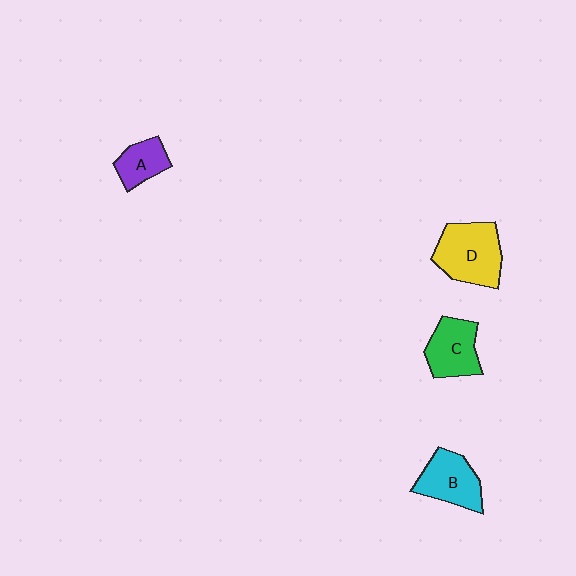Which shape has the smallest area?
Shape A (purple).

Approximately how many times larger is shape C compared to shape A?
Approximately 1.5 times.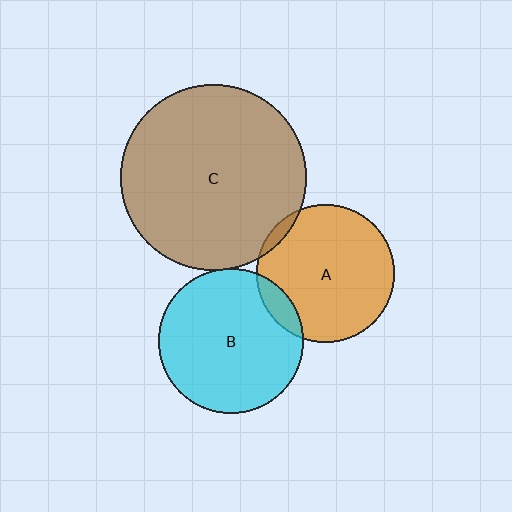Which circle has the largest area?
Circle C (brown).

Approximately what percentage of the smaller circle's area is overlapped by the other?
Approximately 10%.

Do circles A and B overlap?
Yes.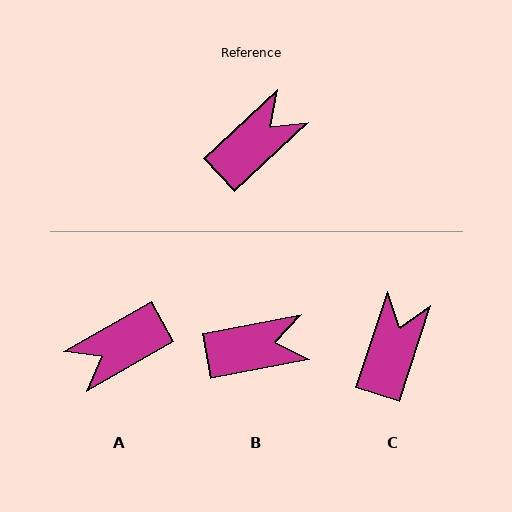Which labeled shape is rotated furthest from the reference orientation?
A, about 167 degrees away.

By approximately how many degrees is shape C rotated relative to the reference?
Approximately 29 degrees counter-clockwise.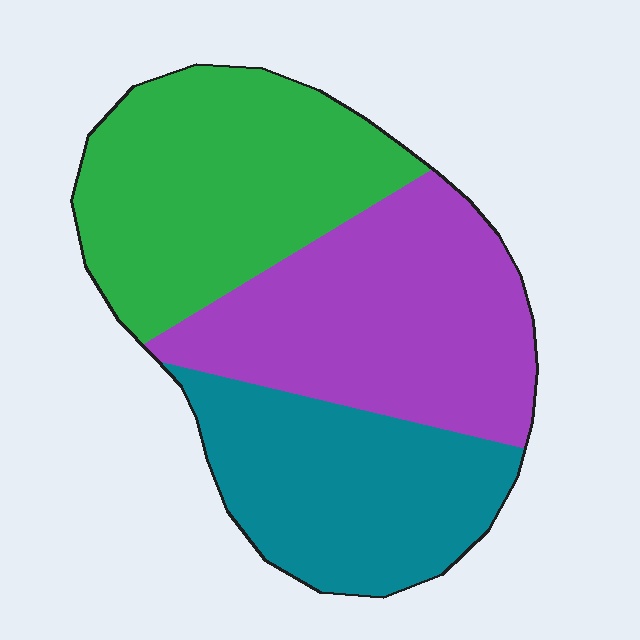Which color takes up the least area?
Teal, at roughly 30%.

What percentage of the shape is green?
Green covers 35% of the shape.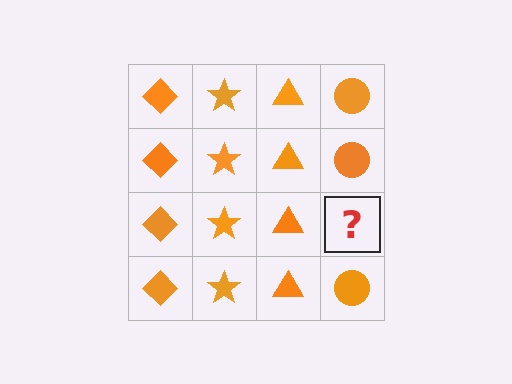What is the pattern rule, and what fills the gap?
The rule is that each column has a consistent shape. The gap should be filled with an orange circle.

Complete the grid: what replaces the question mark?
The question mark should be replaced with an orange circle.